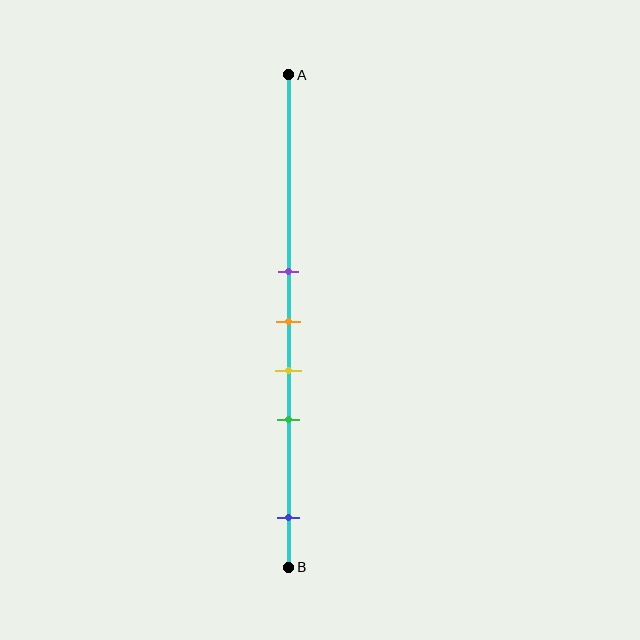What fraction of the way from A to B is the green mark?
The green mark is approximately 70% (0.7) of the way from A to B.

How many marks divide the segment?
There are 5 marks dividing the segment.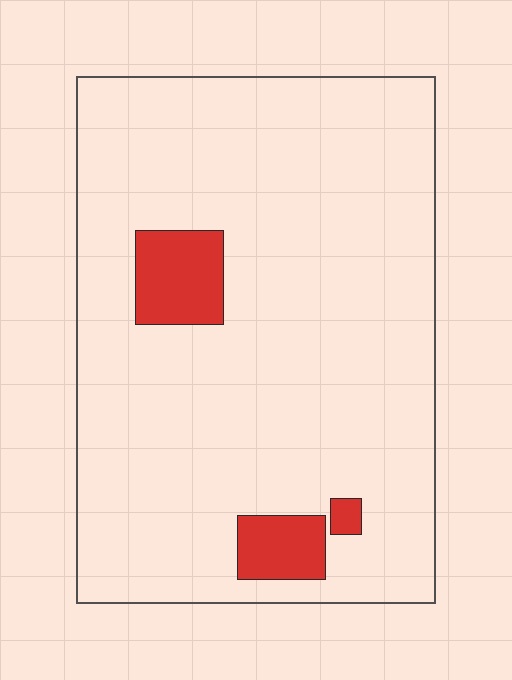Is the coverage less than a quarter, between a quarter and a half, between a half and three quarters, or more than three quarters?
Less than a quarter.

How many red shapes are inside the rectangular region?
3.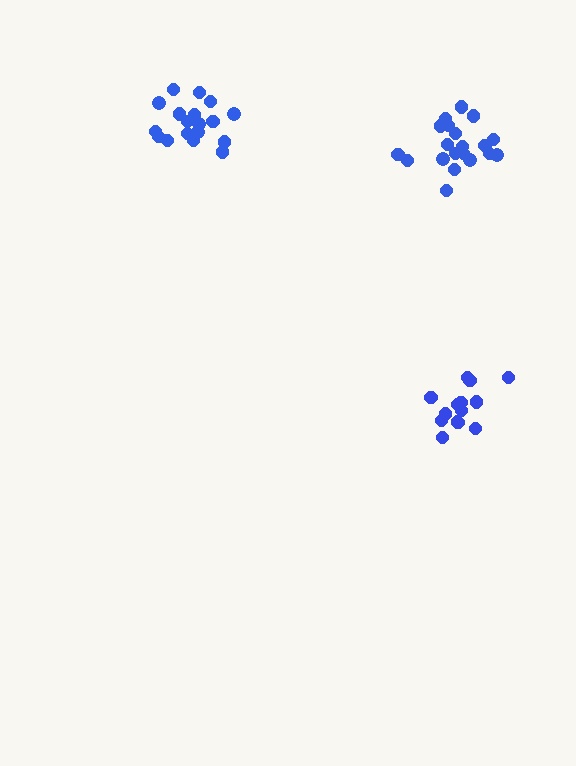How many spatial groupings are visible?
There are 3 spatial groupings.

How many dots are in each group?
Group 1: 15 dots, Group 2: 18 dots, Group 3: 20 dots (53 total).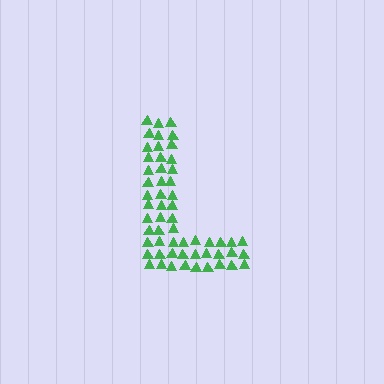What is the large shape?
The large shape is the letter L.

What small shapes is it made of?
It is made of small triangles.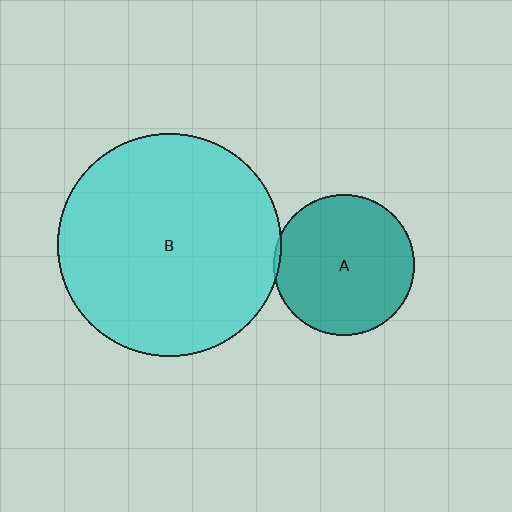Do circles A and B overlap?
Yes.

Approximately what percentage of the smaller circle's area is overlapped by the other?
Approximately 5%.